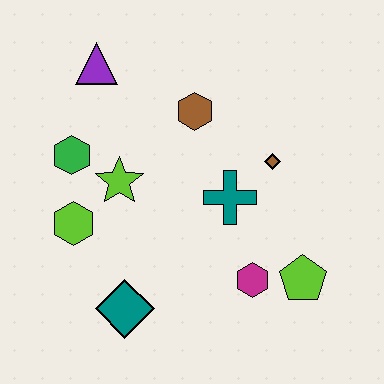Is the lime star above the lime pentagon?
Yes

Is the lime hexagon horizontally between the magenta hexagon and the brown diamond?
No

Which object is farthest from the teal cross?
The purple triangle is farthest from the teal cross.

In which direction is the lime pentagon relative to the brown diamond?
The lime pentagon is below the brown diamond.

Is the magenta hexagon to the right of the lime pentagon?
No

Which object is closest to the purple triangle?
The green hexagon is closest to the purple triangle.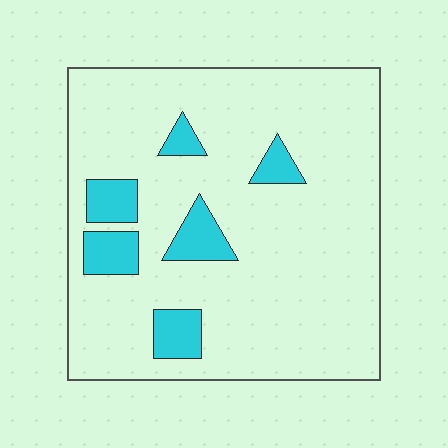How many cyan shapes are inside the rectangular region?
6.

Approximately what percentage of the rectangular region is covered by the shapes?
Approximately 15%.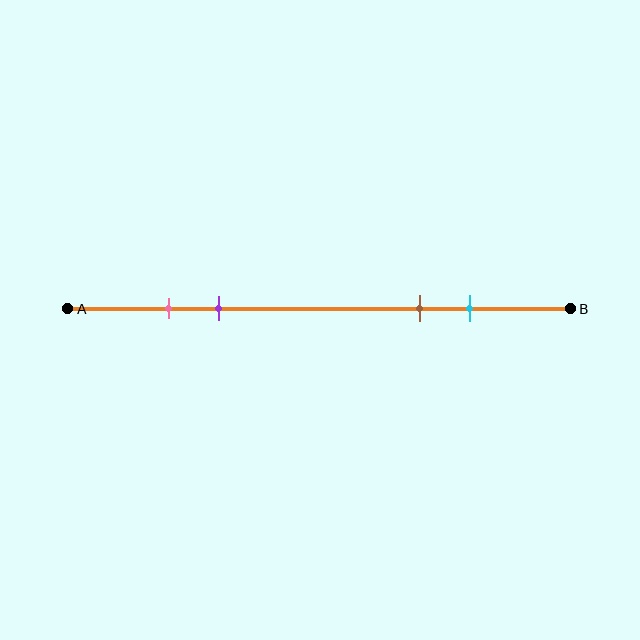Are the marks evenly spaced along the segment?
No, the marks are not evenly spaced.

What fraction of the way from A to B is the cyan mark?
The cyan mark is approximately 80% (0.8) of the way from A to B.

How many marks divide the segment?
There are 4 marks dividing the segment.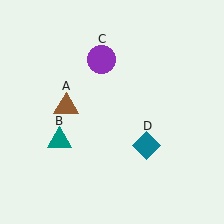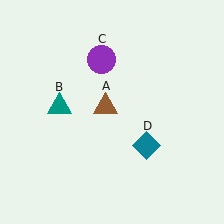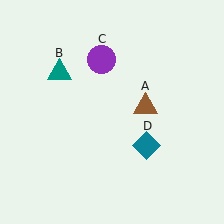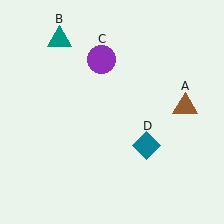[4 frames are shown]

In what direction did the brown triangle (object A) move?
The brown triangle (object A) moved right.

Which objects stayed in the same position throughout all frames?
Purple circle (object C) and teal diamond (object D) remained stationary.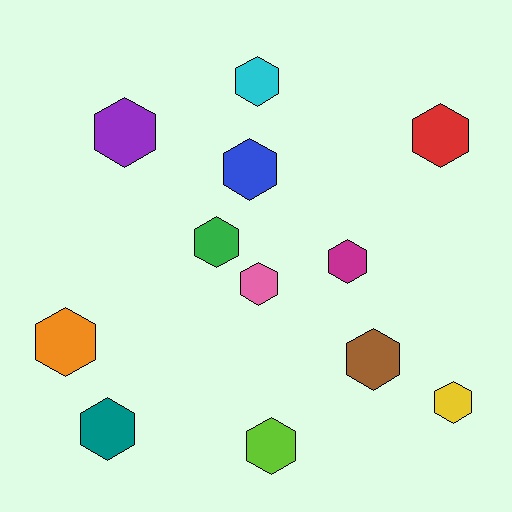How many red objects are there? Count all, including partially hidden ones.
There is 1 red object.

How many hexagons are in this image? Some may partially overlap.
There are 12 hexagons.